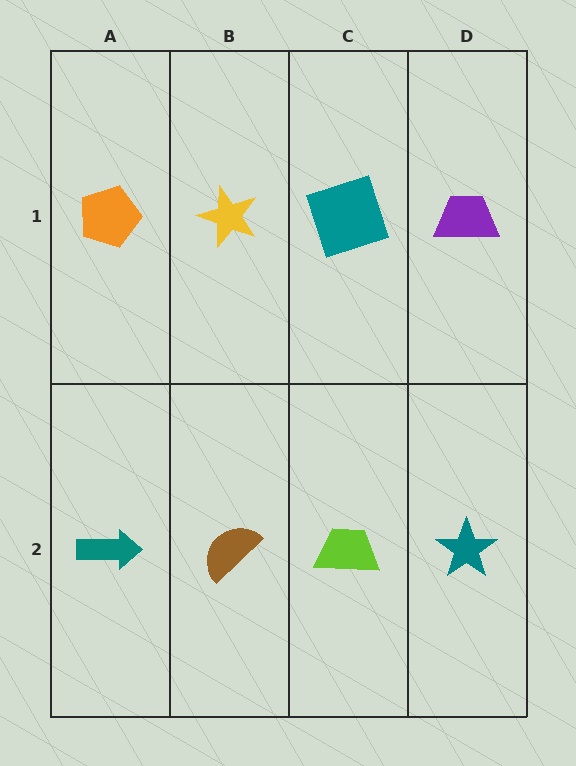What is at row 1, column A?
An orange pentagon.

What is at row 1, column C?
A teal square.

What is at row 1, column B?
A yellow star.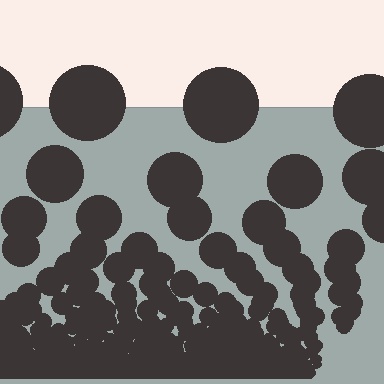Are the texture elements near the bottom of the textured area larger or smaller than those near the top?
Smaller. The gradient is inverted — elements near the bottom are smaller and denser.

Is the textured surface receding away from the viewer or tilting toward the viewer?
The surface appears to tilt toward the viewer. Texture elements get larger and sparser toward the top.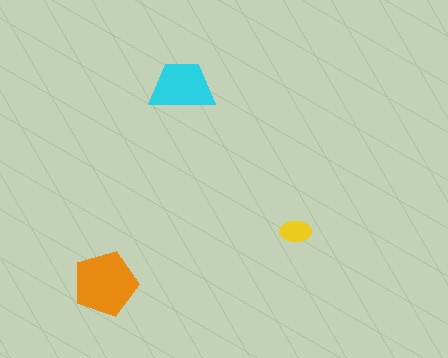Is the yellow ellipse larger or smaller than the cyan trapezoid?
Smaller.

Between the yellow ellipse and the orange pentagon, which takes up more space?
The orange pentagon.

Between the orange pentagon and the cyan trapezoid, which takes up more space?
The orange pentagon.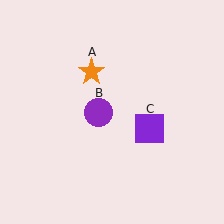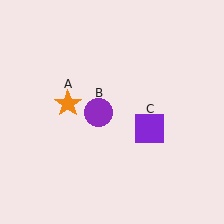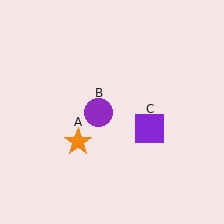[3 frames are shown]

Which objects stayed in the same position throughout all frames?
Purple circle (object B) and purple square (object C) remained stationary.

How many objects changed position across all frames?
1 object changed position: orange star (object A).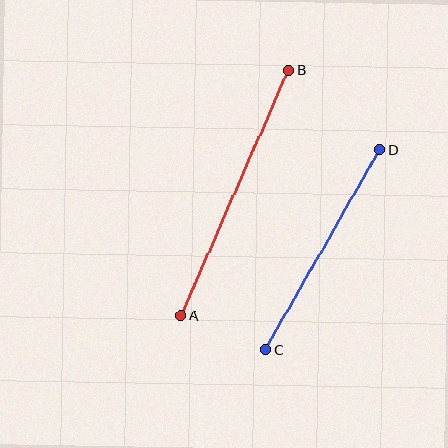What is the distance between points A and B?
The distance is approximately 268 pixels.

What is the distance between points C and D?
The distance is approximately 230 pixels.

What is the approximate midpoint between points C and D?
The midpoint is at approximately (323, 249) pixels.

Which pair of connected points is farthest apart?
Points A and B are farthest apart.